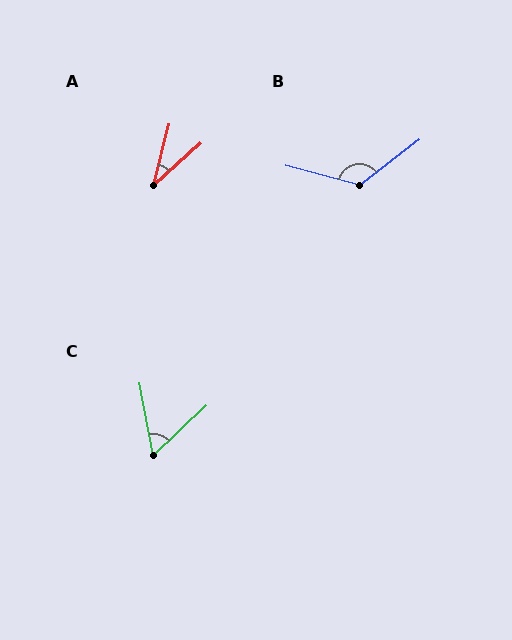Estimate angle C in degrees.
Approximately 57 degrees.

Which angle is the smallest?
A, at approximately 34 degrees.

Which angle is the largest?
B, at approximately 127 degrees.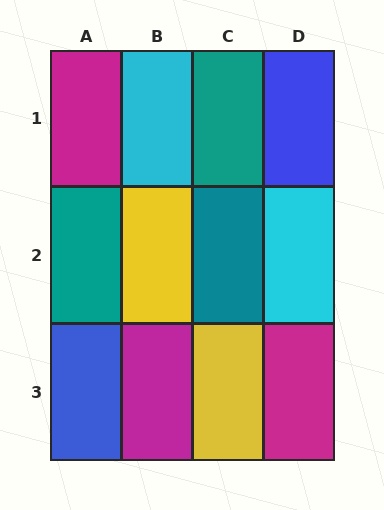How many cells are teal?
3 cells are teal.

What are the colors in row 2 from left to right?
Teal, yellow, teal, cyan.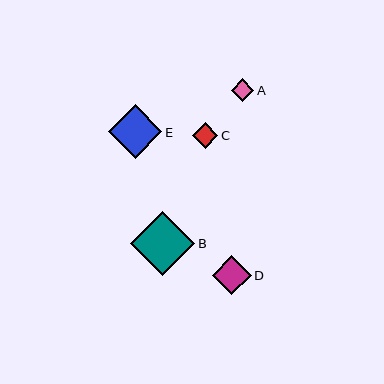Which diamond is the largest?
Diamond B is the largest with a size of approximately 64 pixels.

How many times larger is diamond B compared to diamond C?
Diamond B is approximately 2.5 times the size of diamond C.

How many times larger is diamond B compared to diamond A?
Diamond B is approximately 2.8 times the size of diamond A.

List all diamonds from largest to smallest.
From largest to smallest: B, E, D, C, A.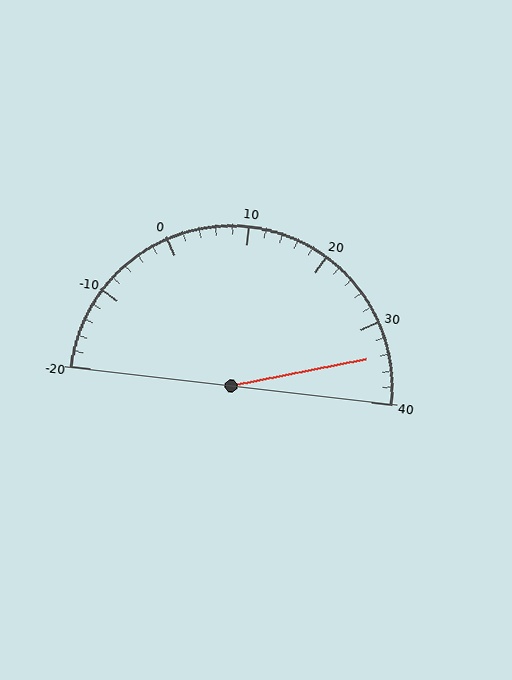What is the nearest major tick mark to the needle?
The nearest major tick mark is 30.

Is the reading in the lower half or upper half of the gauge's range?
The reading is in the upper half of the range (-20 to 40).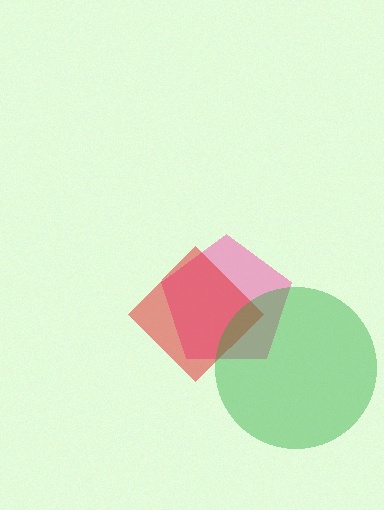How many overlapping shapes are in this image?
There are 3 overlapping shapes in the image.